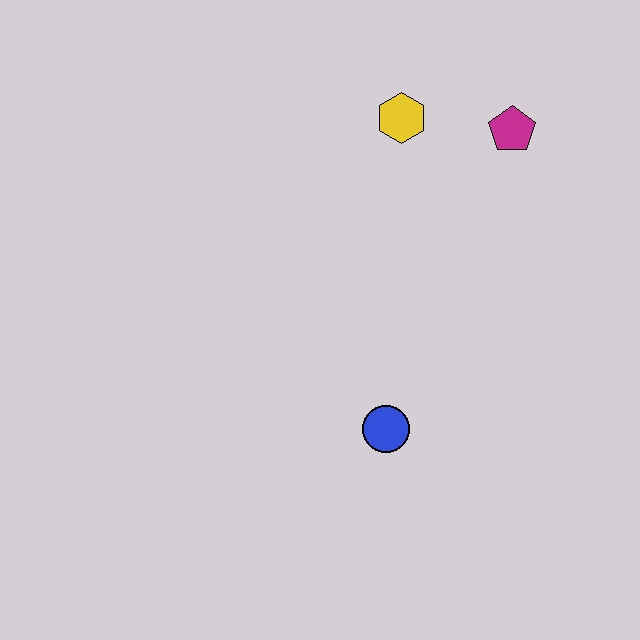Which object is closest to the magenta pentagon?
The yellow hexagon is closest to the magenta pentagon.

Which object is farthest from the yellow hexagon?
The blue circle is farthest from the yellow hexagon.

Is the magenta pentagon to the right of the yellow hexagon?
Yes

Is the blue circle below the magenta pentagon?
Yes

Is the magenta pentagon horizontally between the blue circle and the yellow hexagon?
No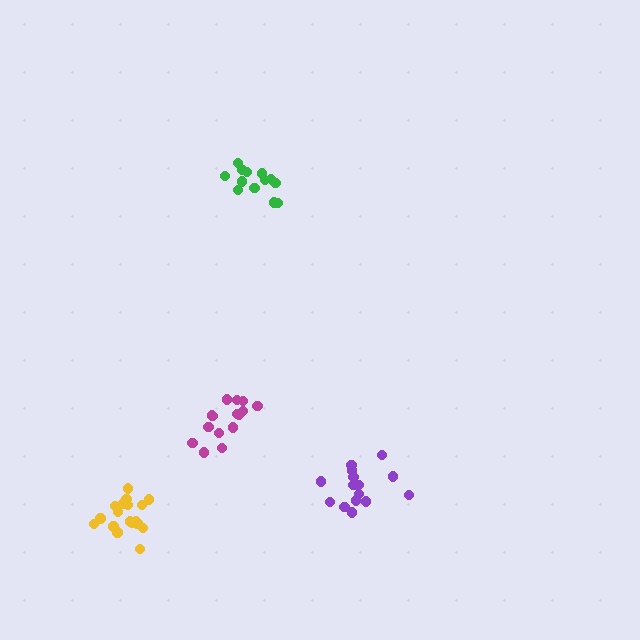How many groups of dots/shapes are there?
There are 4 groups.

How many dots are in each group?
Group 1: 16 dots, Group 2: 13 dots, Group 3: 15 dots, Group 4: 18 dots (62 total).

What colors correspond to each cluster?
The clusters are colored: purple, green, magenta, yellow.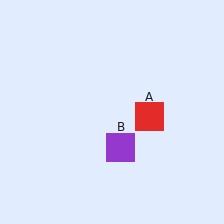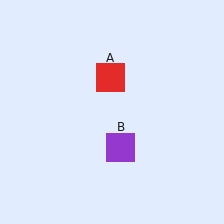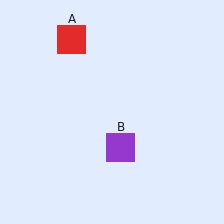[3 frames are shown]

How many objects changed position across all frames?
1 object changed position: red square (object A).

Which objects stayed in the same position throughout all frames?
Purple square (object B) remained stationary.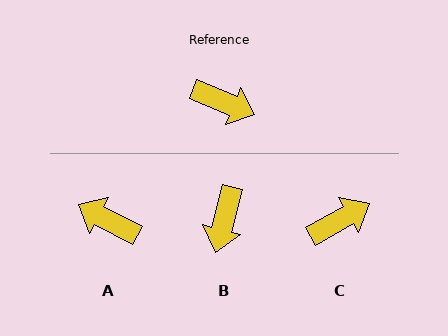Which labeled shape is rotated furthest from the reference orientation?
A, about 175 degrees away.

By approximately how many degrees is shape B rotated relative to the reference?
Approximately 82 degrees clockwise.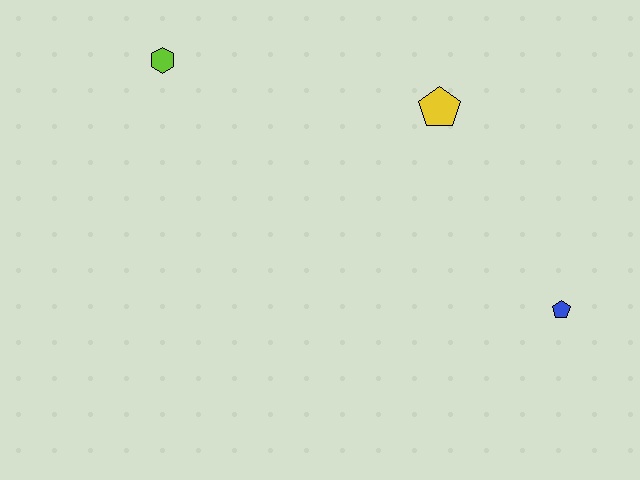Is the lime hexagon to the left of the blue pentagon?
Yes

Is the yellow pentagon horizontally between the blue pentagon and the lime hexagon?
Yes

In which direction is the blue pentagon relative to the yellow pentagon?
The blue pentagon is below the yellow pentagon.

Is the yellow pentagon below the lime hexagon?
Yes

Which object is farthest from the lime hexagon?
The blue pentagon is farthest from the lime hexagon.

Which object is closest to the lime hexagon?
The yellow pentagon is closest to the lime hexagon.